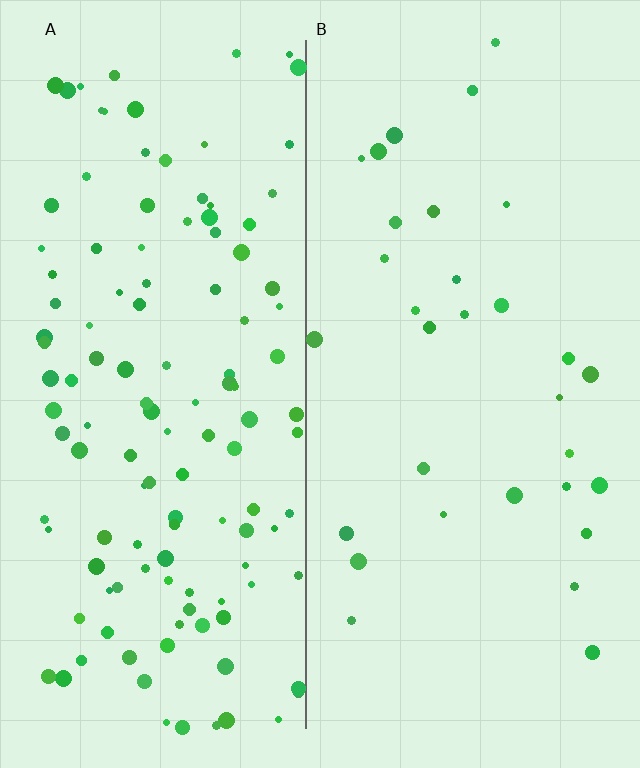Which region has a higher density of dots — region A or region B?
A (the left).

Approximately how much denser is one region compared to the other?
Approximately 4.0× — region A over region B.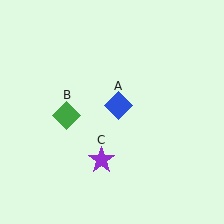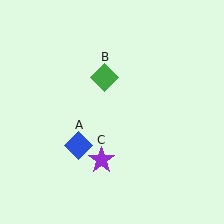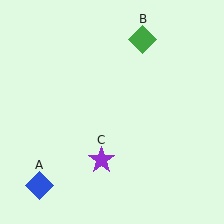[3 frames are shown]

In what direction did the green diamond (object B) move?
The green diamond (object B) moved up and to the right.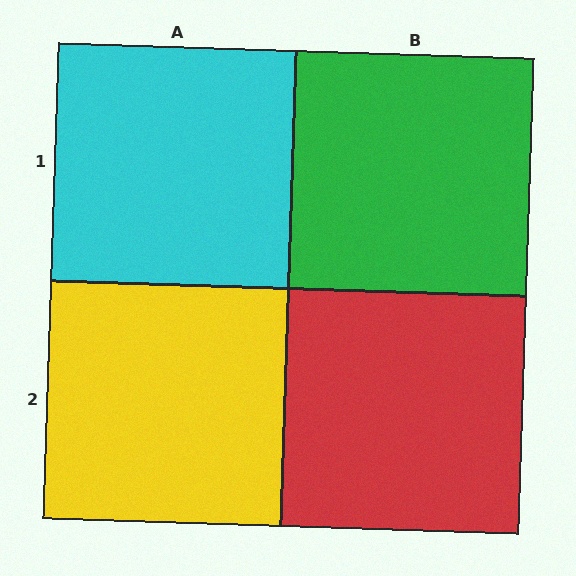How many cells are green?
1 cell is green.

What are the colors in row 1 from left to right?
Cyan, green.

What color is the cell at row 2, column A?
Yellow.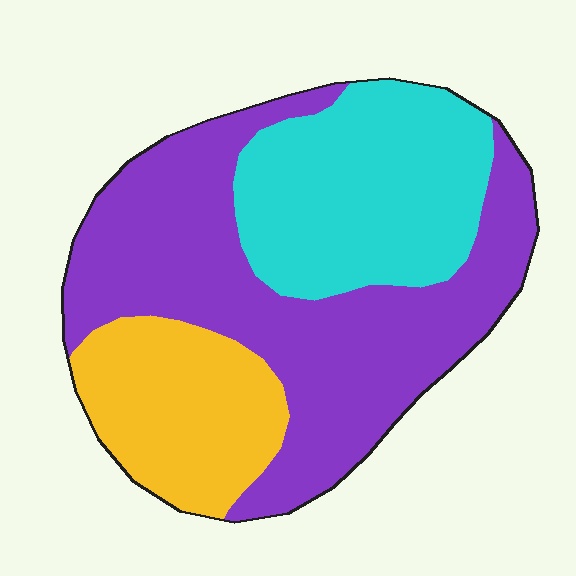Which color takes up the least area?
Yellow, at roughly 20%.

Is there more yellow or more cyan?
Cyan.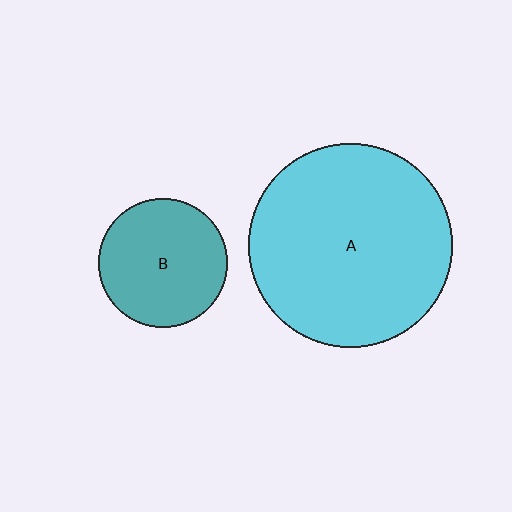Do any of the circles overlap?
No, none of the circles overlap.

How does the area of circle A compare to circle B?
Approximately 2.5 times.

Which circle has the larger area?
Circle A (cyan).